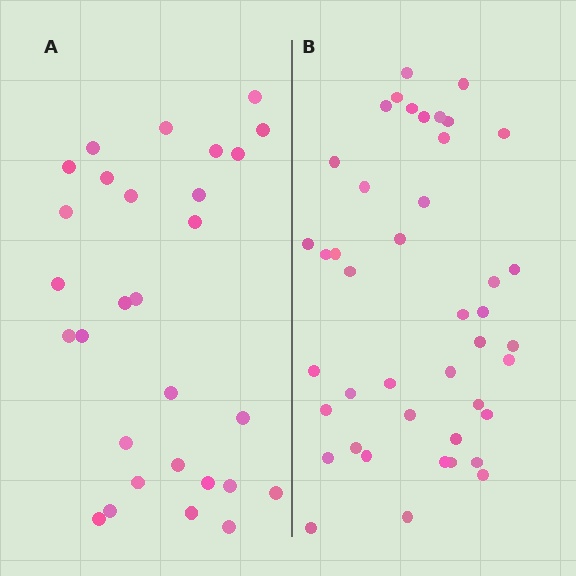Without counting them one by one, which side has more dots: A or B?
Region B (the right region) has more dots.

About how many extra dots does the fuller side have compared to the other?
Region B has approximately 15 more dots than region A.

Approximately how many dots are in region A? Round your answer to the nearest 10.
About 30 dots. (The exact count is 29, which rounds to 30.)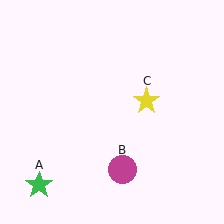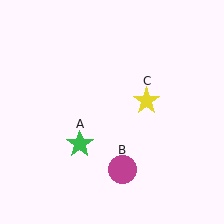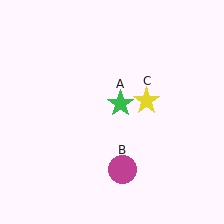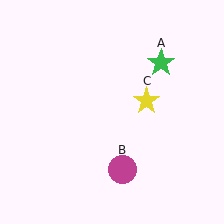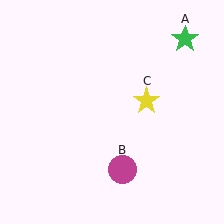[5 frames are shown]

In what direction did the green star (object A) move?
The green star (object A) moved up and to the right.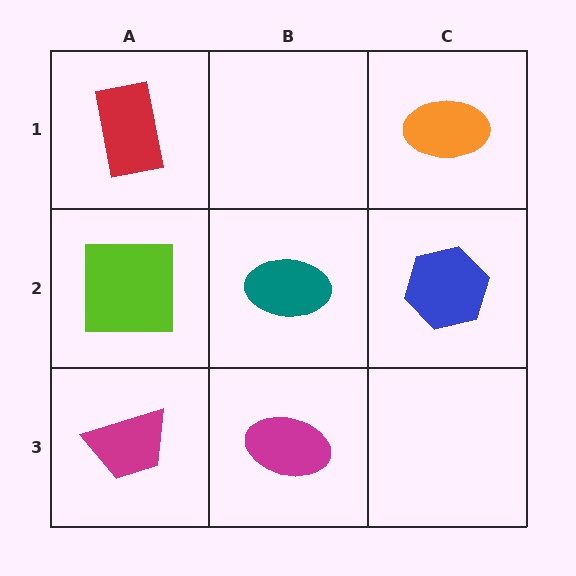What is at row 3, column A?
A magenta trapezoid.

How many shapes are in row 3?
2 shapes.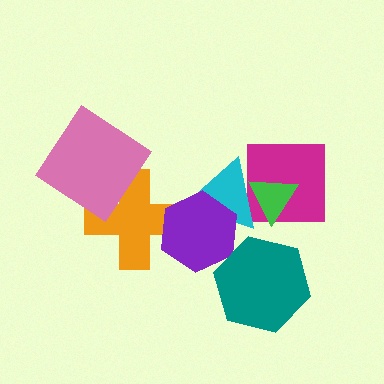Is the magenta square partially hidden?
Yes, it is partially covered by another shape.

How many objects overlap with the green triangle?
2 objects overlap with the green triangle.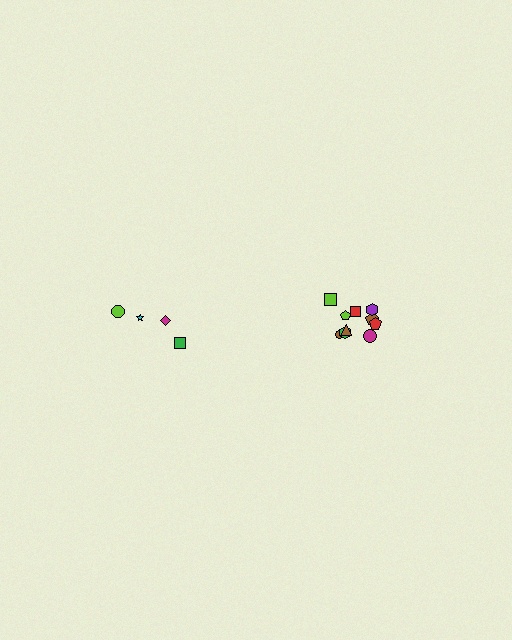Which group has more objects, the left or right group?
The right group.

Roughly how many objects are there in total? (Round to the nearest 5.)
Roughly 15 objects in total.